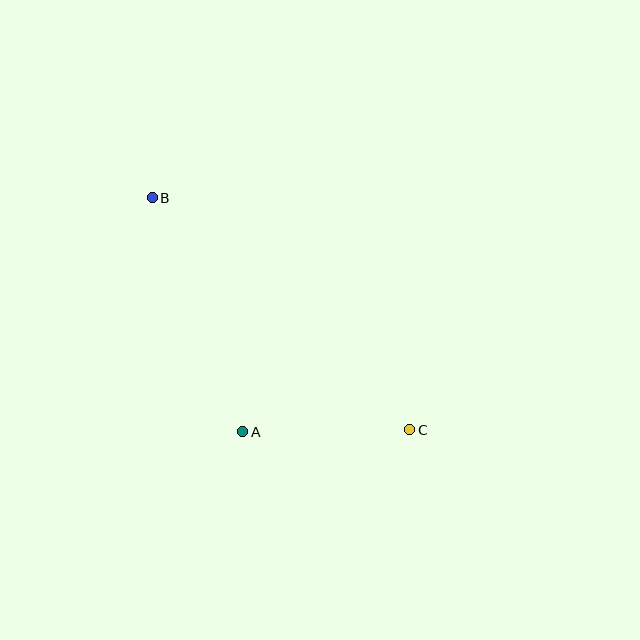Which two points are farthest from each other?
Points B and C are farthest from each other.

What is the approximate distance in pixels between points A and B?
The distance between A and B is approximately 251 pixels.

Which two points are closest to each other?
Points A and C are closest to each other.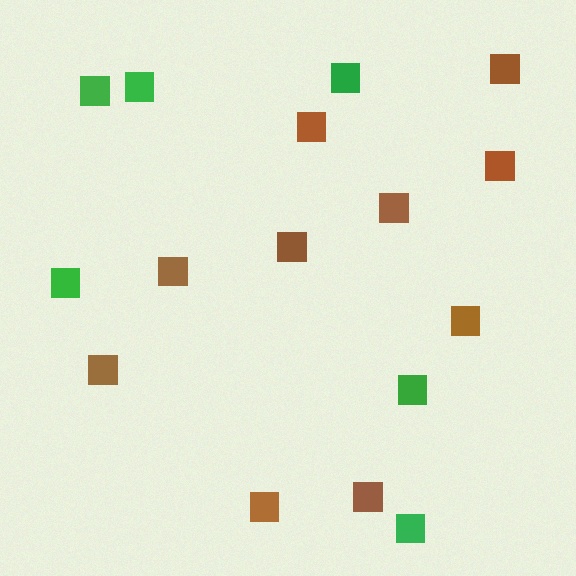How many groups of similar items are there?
There are 2 groups: one group of green squares (6) and one group of brown squares (10).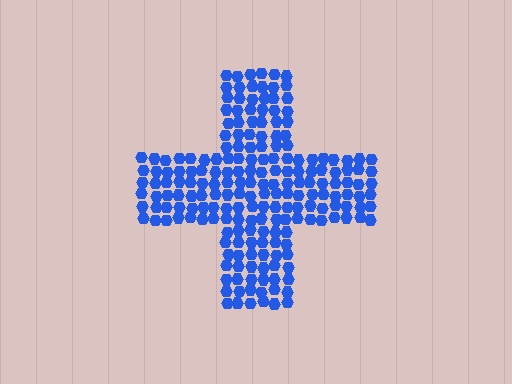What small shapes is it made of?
It is made of small hexagons.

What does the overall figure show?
The overall figure shows a cross.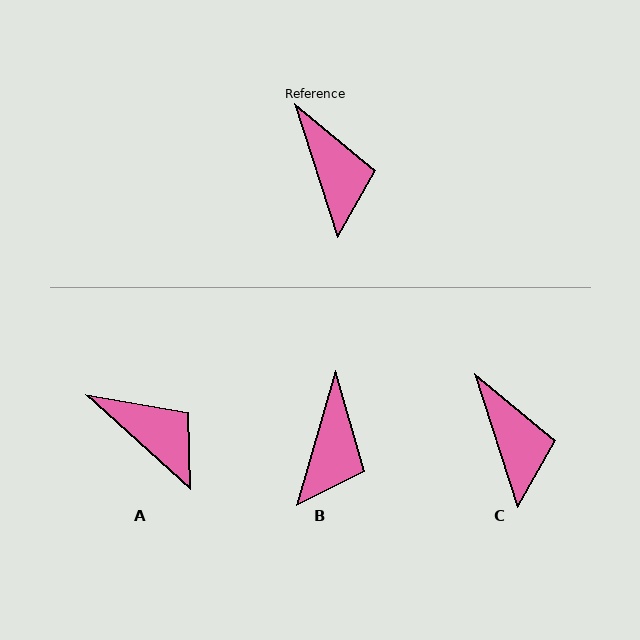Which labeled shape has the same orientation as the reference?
C.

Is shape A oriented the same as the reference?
No, it is off by about 30 degrees.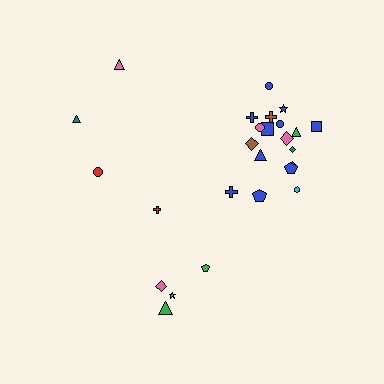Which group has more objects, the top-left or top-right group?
The top-right group.